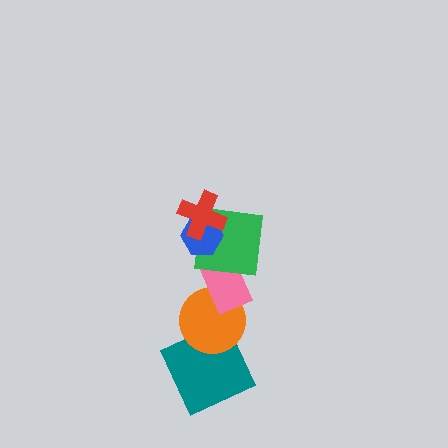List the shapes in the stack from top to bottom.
From top to bottom: the red cross, the blue hexagon, the green square, the pink rectangle, the orange circle, the teal square.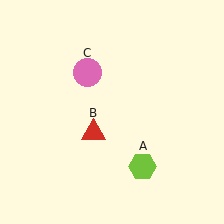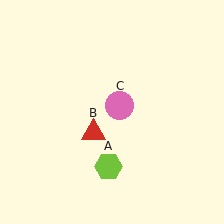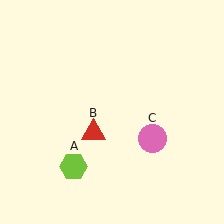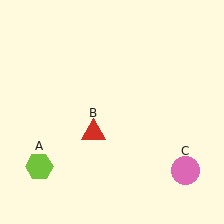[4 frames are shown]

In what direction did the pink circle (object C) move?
The pink circle (object C) moved down and to the right.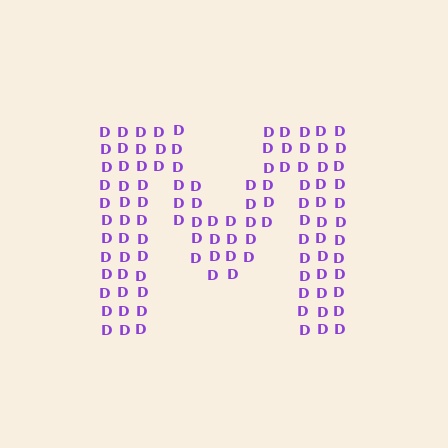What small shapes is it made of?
It is made of small letter D's.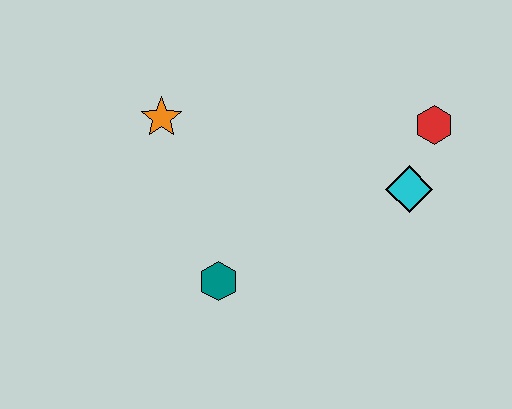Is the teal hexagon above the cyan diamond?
No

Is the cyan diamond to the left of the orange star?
No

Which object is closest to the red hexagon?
The cyan diamond is closest to the red hexagon.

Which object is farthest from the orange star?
The red hexagon is farthest from the orange star.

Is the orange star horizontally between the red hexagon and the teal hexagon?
No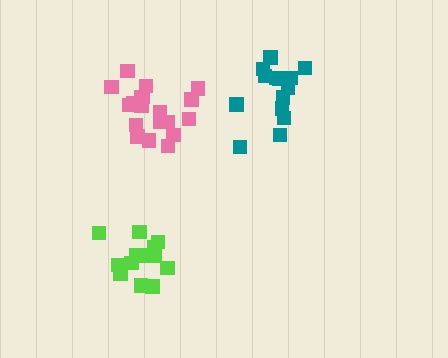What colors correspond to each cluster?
The clusters are colored: lime, pink, teal.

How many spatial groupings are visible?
There are 3 spatial groupings.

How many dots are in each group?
Group 1: 14 dots, Group 2: 20 dots, Group 3: 14 dots (48 total).